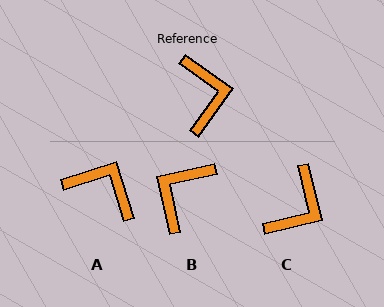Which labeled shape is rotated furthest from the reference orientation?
B, about 138 degrees away.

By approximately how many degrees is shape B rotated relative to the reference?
Approximately 138 degrees counter-clockwise.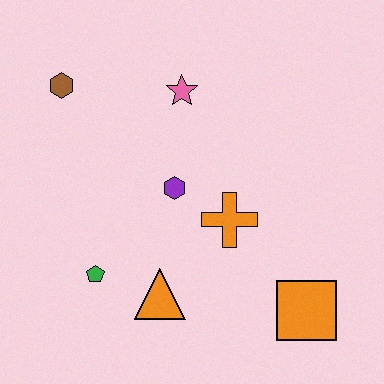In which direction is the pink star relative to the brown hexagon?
The pink star is to the right of the brown hexagon.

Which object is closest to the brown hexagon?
The pink star is closest to the brown hexagon.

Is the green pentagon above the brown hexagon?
No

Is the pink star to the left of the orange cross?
Yes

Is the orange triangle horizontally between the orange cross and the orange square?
No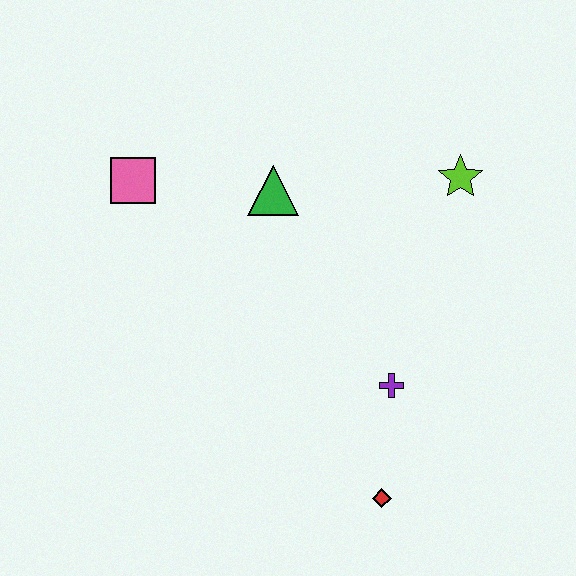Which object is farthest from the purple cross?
The pink square is farthest from the purple cross.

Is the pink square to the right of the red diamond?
No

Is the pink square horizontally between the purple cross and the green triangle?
No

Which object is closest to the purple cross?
The red diamond is closest to the purple cross.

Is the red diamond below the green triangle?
Yes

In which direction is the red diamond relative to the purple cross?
The red diamond is below the purple cross.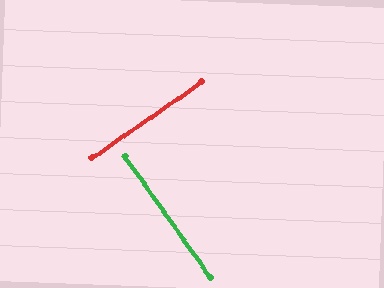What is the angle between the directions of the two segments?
Approximately 89 degrees.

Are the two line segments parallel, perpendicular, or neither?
Perpendicular — they meet at approximately 89°.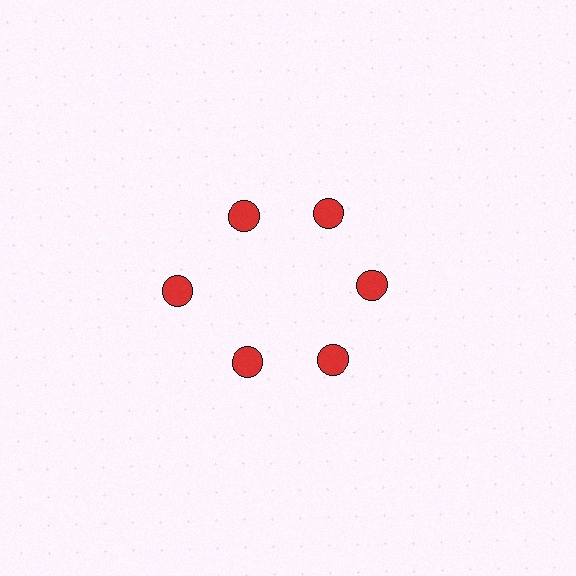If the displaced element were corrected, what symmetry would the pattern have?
It would have 6-fold rotational symmetry — the pattern would map onto itself every 60 degrees.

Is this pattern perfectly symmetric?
No. The 6 red circles are arranged in a ring, but one element near the 9 o'clock position is pushed outward from the center, breaking the 6-fold rotational symmetry.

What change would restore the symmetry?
The symmetry would be restored by moving it inward, back onto the ring so that all 6 circles sit at equal angles and equal distance from the center.